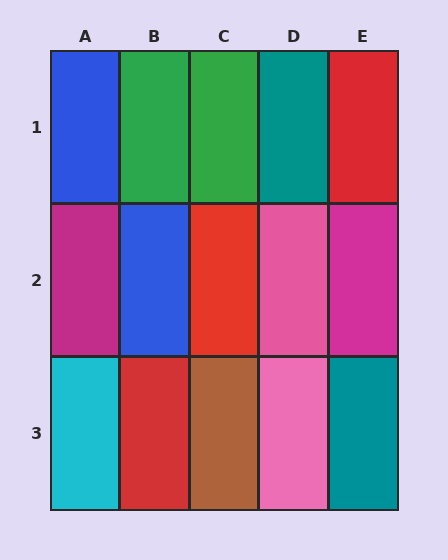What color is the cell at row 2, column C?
Red.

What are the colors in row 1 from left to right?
Blue, green, green, teal, red.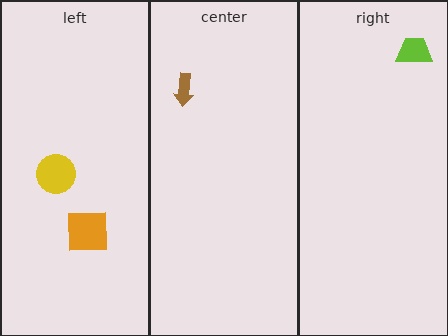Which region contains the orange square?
The left region.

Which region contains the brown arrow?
The center region.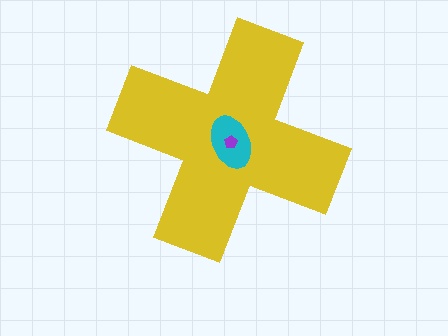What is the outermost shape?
The yellow cross.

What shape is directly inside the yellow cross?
The cyan ellipse.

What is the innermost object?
The purple pentagon.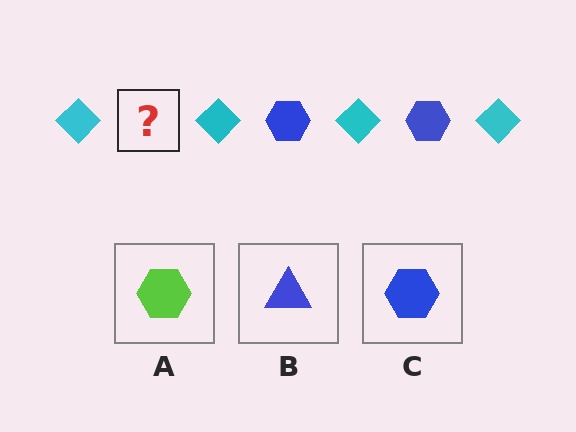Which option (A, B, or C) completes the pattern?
C.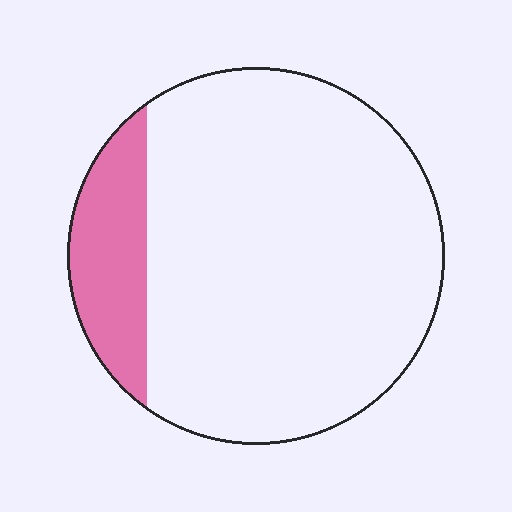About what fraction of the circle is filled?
About one sixth (1/6).